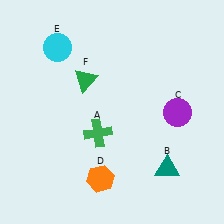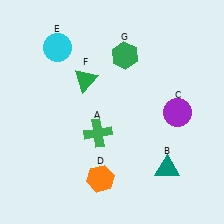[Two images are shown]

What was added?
A green hexagon (G) was added in Image 2.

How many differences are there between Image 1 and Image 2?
There is 1 difference between the two images.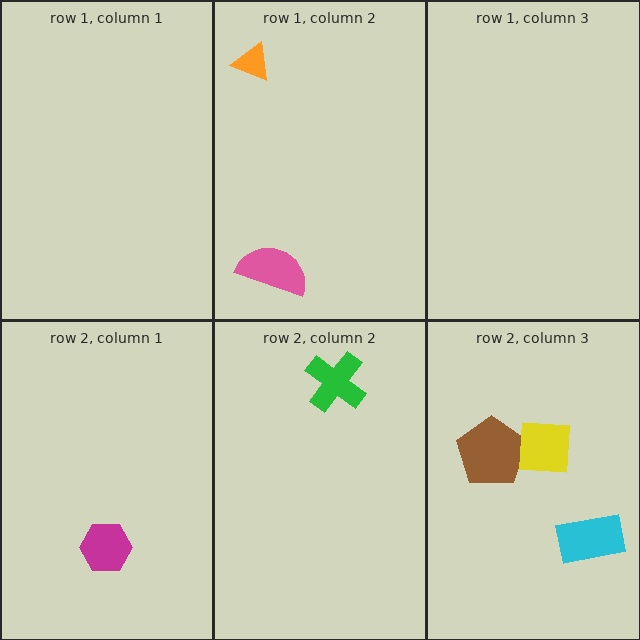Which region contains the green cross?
The row 2, column 2 region.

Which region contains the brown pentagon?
The row 2, column 3 region.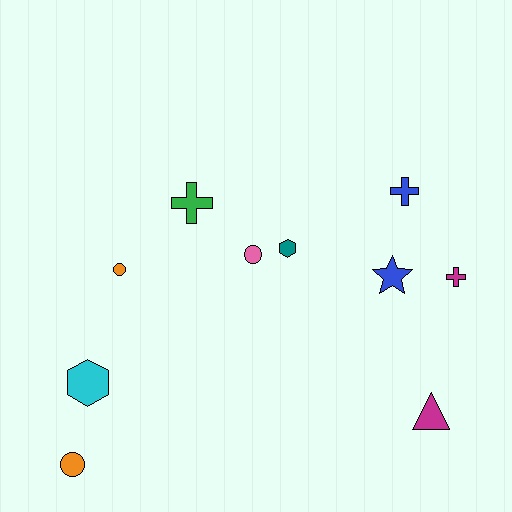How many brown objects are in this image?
There are no brown objects.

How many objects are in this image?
There are 10 objects.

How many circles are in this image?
There are 3 circles.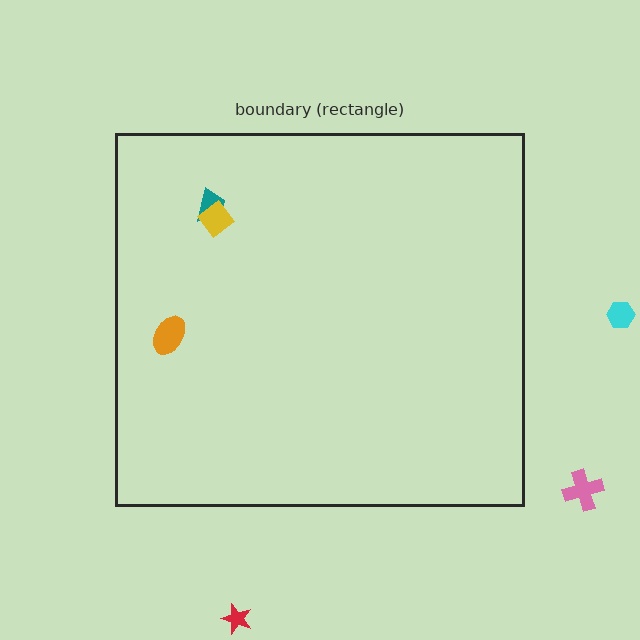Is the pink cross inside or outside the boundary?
Outside.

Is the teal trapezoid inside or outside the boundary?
Inside.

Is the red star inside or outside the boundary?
Outside.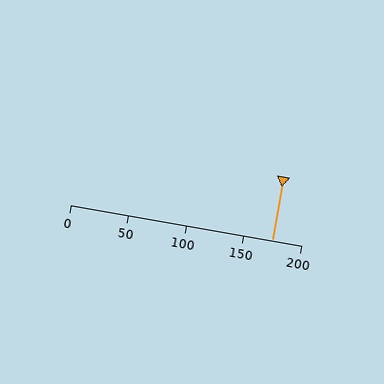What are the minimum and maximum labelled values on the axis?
The axis runs from 0 to 200.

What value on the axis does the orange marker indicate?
The marker indicates approximately 175.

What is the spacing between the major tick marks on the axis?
The major ticks are spaced 50 apart.